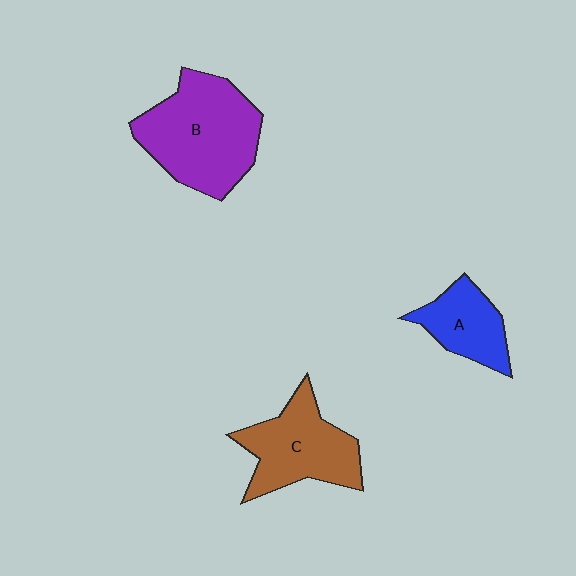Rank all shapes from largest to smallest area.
From largest to smallest: B (purple), C (brown), A (blue).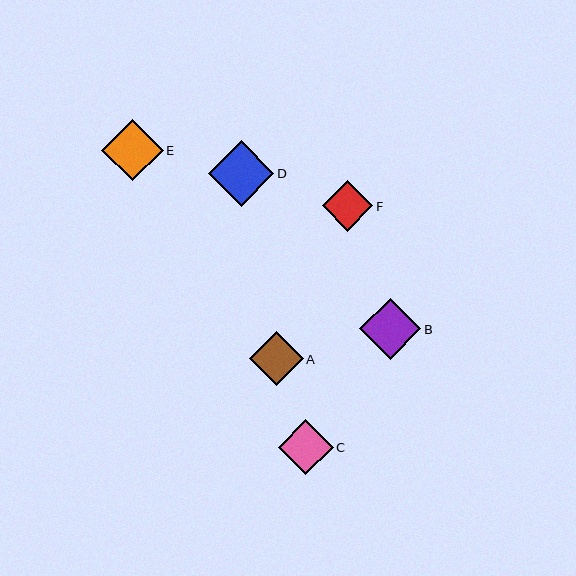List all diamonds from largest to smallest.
From largest to smallest: D, E, B, C, A, F.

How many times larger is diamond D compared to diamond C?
Diamond D is approximately 1.2 times the size of diamond C.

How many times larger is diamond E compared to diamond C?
Diamond E is approximately 1.1 times the size of diamond C.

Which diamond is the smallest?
Diamond F is the smallest with a size of approximately 50 pixels.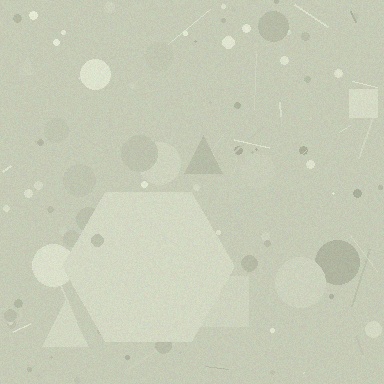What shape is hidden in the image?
A hexagon is hidden in the image.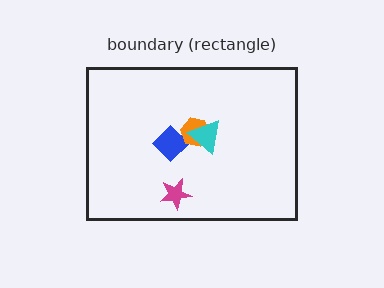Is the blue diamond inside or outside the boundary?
Inside.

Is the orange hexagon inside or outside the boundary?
Inside.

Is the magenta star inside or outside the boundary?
Inside.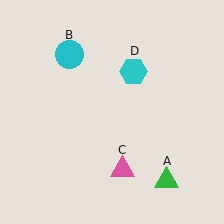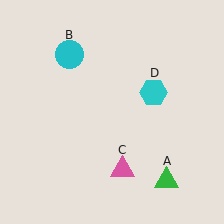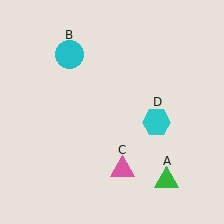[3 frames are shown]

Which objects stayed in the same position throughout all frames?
Green triangle (object A) and cyan circle (object B) and pink triangle (object C) remained stationary.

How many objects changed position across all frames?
1 object changed position: cyan hexagon (object D).